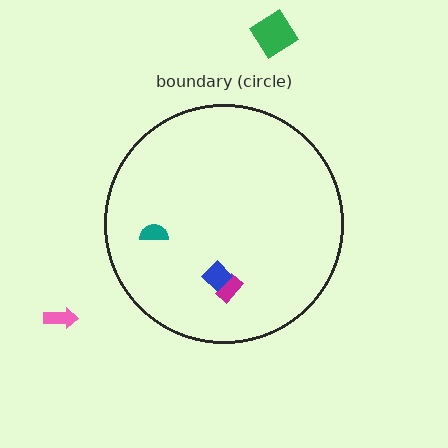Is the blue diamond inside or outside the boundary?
Inside.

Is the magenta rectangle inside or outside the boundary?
Inside.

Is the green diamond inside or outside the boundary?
Outside.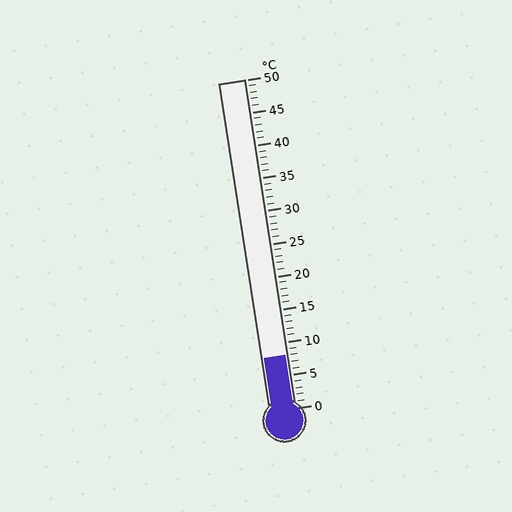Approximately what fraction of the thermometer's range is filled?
The thermometer is filled to approximately 15% of its range.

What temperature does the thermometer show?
The thermometer shows approximately 8°C.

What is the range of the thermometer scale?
The thermometer scale ranges from 0°C to 50°C.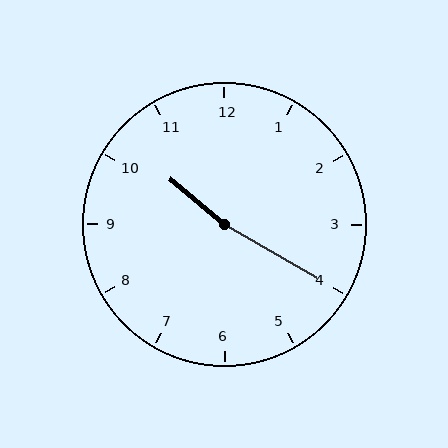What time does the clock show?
10:20.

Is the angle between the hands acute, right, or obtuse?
It is obtuse.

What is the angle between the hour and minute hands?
Approximately 170 degrees.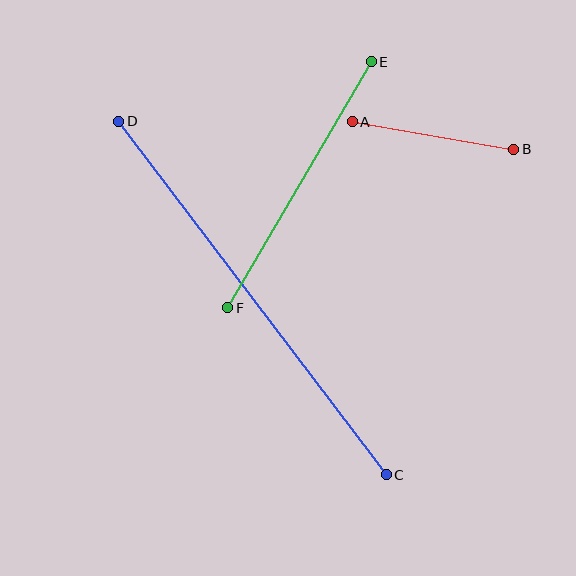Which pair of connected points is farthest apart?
Points C and D are farthest apart.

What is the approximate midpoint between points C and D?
The midpoint is at approximately (253, 298) pixels.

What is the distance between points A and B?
The distance is approximately 164 pixels.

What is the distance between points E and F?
The distance is approximately 285 pixels.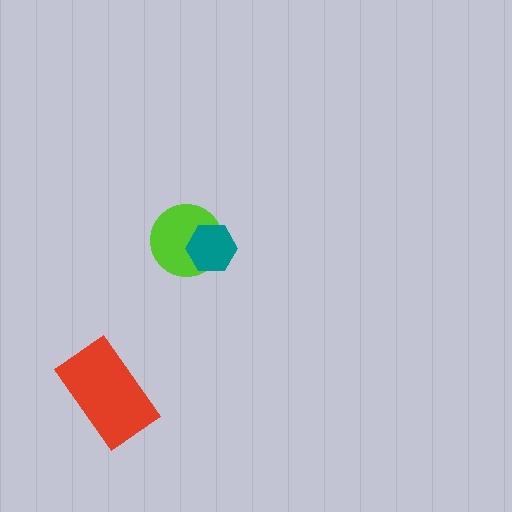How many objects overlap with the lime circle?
1 object overlaps with the lime circle.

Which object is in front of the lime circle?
The teal hexagon is in front of the lime circle.